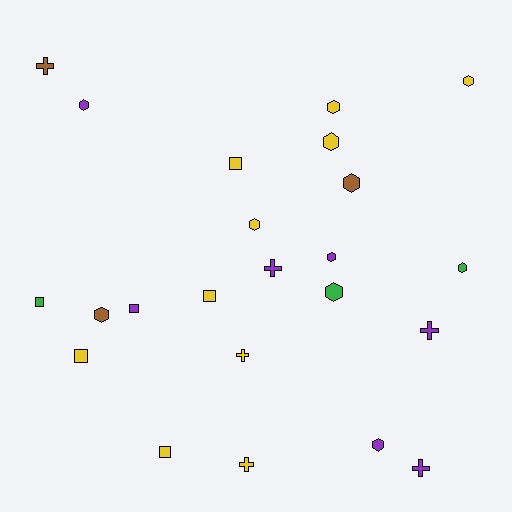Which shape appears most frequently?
Hexagon, with 11 objects.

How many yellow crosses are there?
There are 2 yellow crosses.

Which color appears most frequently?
Yellow, with 10 objects.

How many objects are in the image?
There are 23 objects.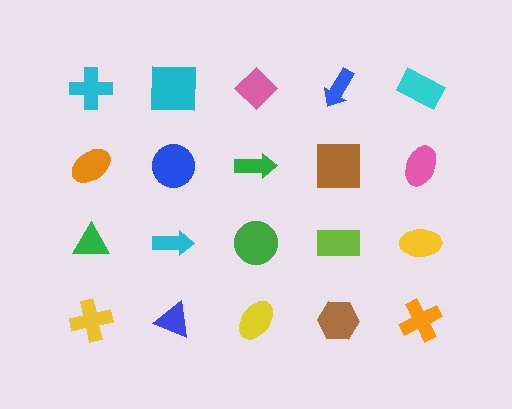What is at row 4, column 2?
A blue triangle.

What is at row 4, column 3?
A yellow ellipse.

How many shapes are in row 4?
5 shapes.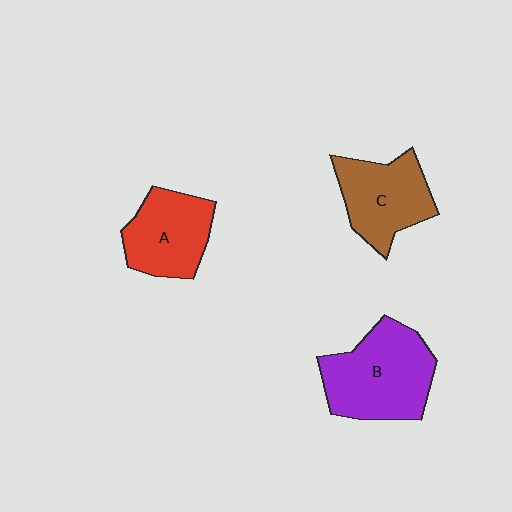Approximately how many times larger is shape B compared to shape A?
Approximately 1.4 times.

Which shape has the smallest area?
Shape A (red).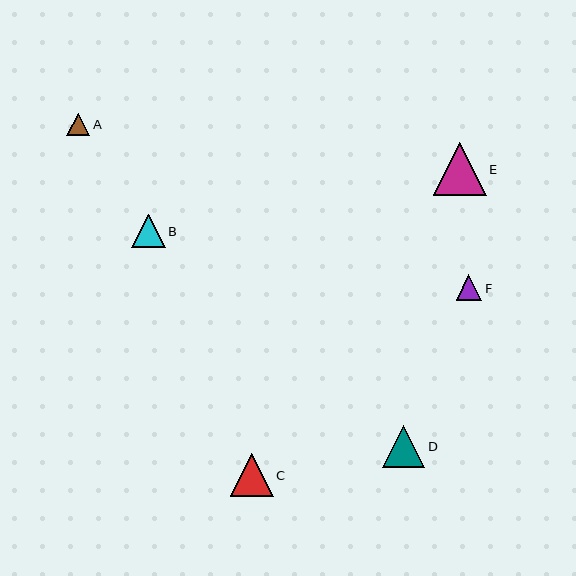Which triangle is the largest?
Triangle E is the largest with a size of approximately 53 pixels.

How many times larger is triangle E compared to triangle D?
Triangle E is approximately 1.3 times the size of triangle D.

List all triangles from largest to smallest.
From largest to smallest: E, C, D, B, F, A.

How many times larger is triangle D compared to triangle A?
Triangle D is approximately 1.9 times the size of triangle A.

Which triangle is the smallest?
Triangle A is the smallest with a size of approximately 23 pixels.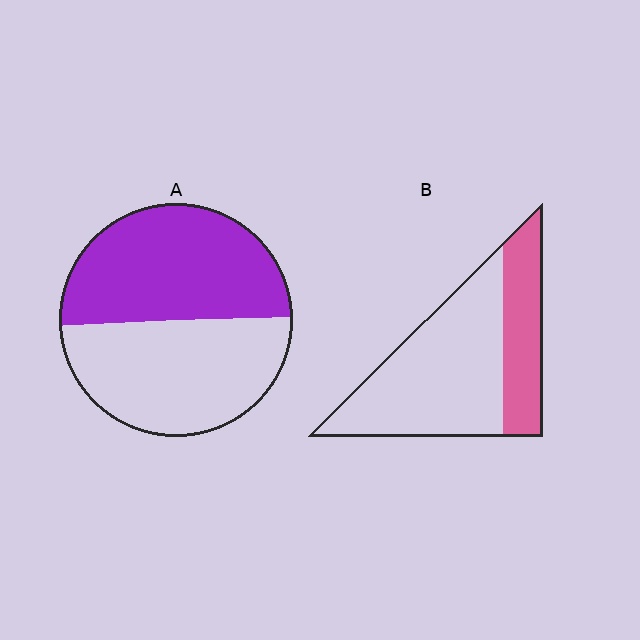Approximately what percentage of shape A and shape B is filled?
A is approximately 50% and B is approximately 30%.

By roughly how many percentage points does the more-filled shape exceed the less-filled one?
By roughly 20 percentage points (A over B).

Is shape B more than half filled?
No.